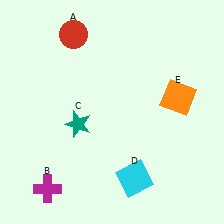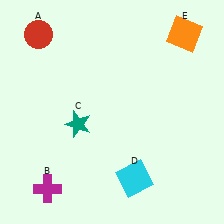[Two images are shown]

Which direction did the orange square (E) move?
The orange square (E) moved up.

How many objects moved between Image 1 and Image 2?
2 objects moved between the two images.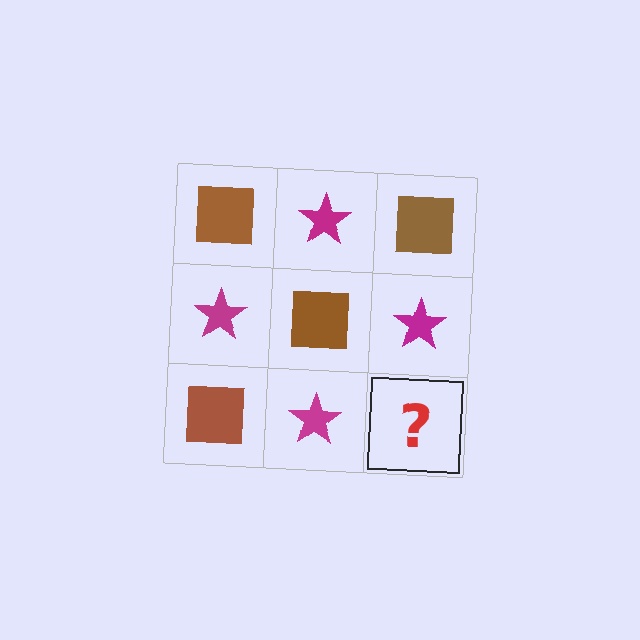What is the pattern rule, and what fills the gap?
The rule is that it alternates brown square and magenta star in a checkerboard pattern. The gap should be filled with a brown square.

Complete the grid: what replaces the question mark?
The question mark should be replaced with a brown square.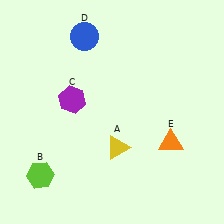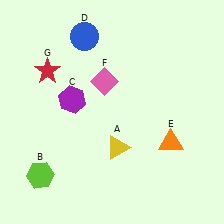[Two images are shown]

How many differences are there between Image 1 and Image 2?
There are 2 differences between the two images.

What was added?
A pink diamond (F), a red star (G) were added in Image 2.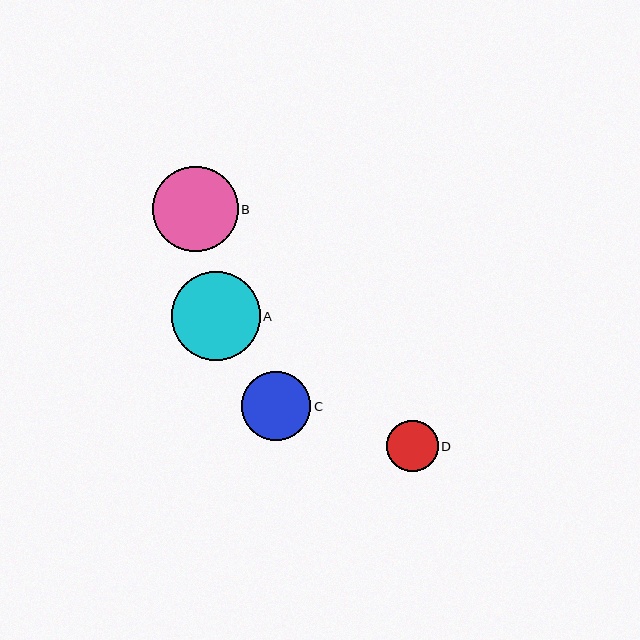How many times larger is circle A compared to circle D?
Circle A is approximately 1.7 times the size of circle D.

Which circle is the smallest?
Circle D is the smallest with a size of approximately 52 pixels.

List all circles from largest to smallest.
From largest to smallest: A, B, C, D.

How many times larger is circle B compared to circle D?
Circle B is approximately 1.7 times the size of circle D.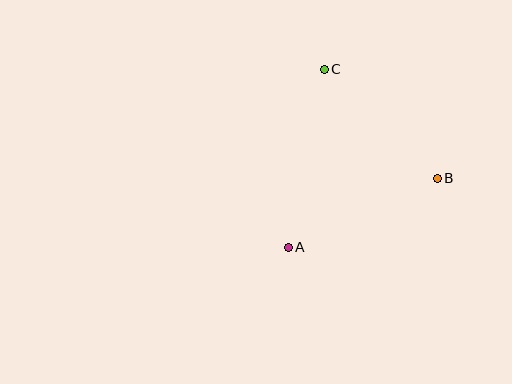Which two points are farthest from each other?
Points A and C are farthest from each other.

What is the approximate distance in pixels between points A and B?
The distance between A and B is approximately 165 pixels.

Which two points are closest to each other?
Points B and C are closest to each other.